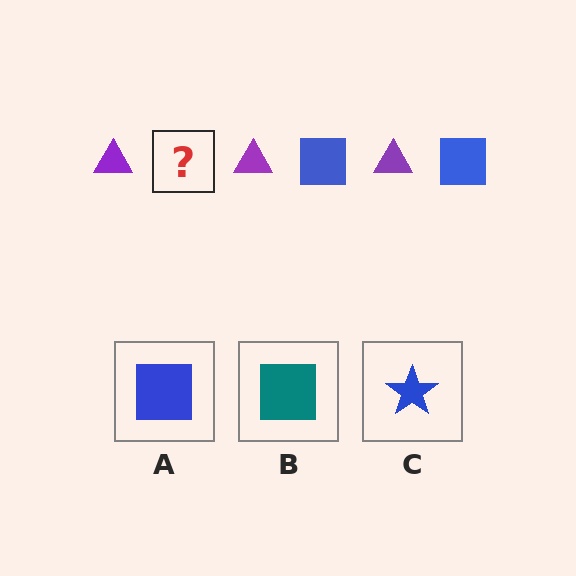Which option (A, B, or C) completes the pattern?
A.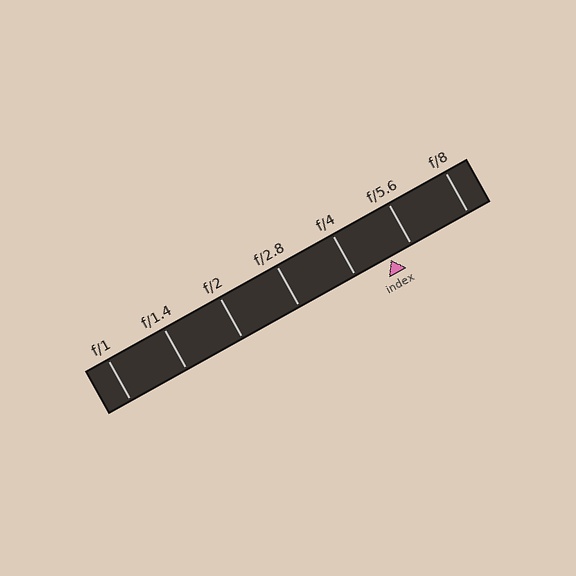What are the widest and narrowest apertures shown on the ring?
The widest aperture shown is f/1 and the narrowest is f/8.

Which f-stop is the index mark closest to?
The index mark is closest to f/5.6.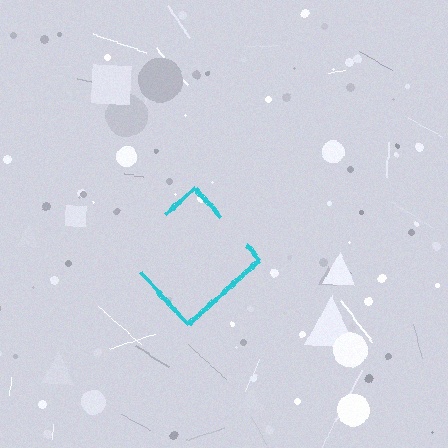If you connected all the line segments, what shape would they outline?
They would outline a diamond.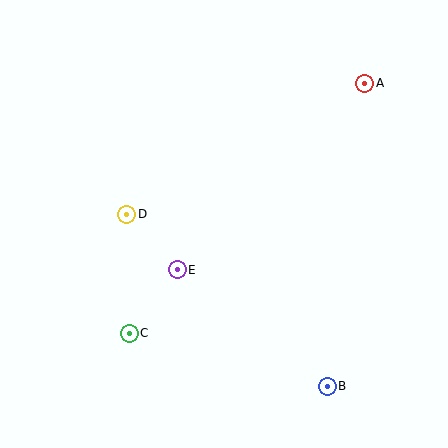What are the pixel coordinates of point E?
Point E is at (177, 270).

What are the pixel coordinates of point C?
Point C is at (129, 333).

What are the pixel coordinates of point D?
Point D is at (127, 214).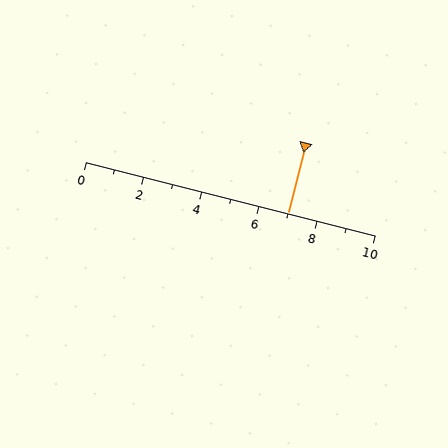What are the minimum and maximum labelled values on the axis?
The axis runs from 0 to 10.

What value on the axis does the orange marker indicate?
The marker indicates approximately 7.